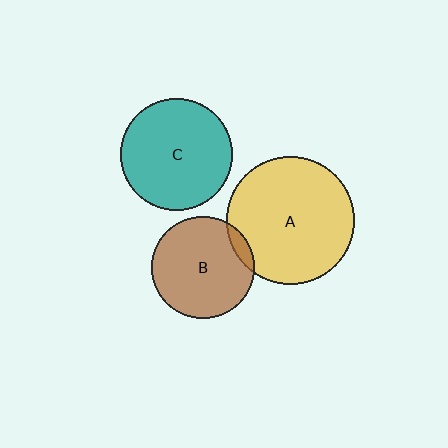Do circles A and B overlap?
Yes.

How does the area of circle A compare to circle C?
Approximately 1.3 times.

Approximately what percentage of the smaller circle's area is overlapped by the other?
Approximately 10%.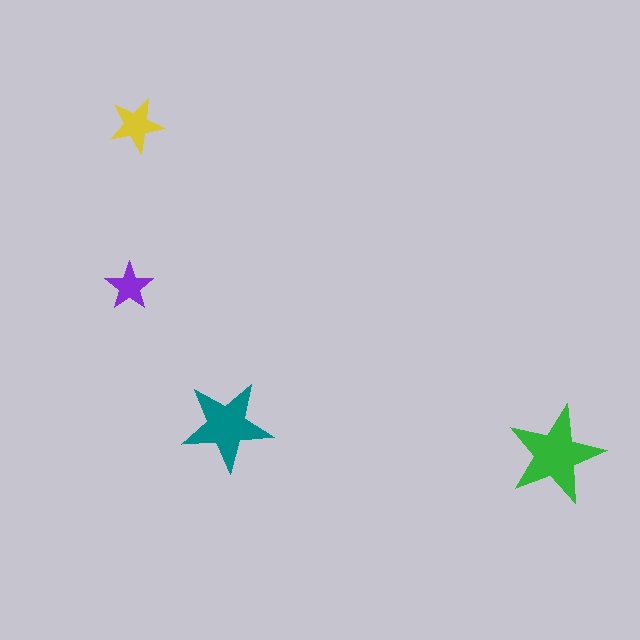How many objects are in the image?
There are 4 objects in the image.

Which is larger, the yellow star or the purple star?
The yellow one.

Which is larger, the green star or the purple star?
The green one.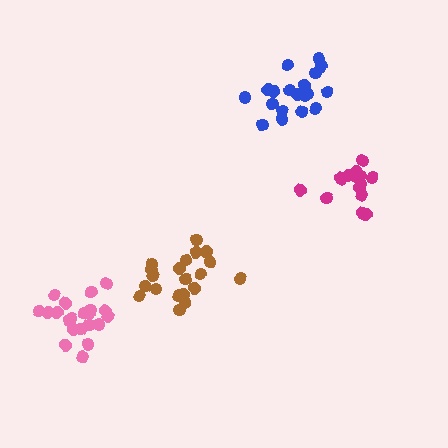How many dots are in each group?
Group 1: 20 dots, Group 2: 21 dots, Group 3: 20 dots, Group 4: 15 dots (76 total).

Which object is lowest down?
The pink cluster is bottommost.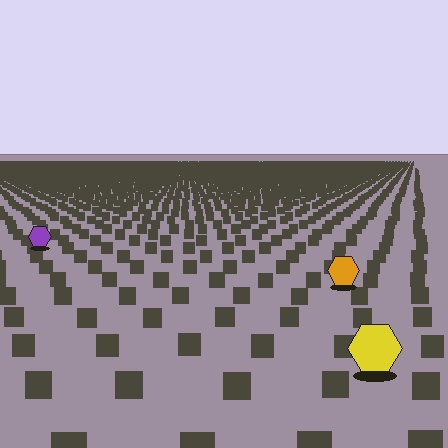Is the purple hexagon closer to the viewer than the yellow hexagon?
No. The yellow hexagon is closer — you can tell from the texture gradient: the ground texture is coarser near it.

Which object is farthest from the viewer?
The purple hexagon is farthest from the viewer. It appears smaller and the ground texture around it is denser.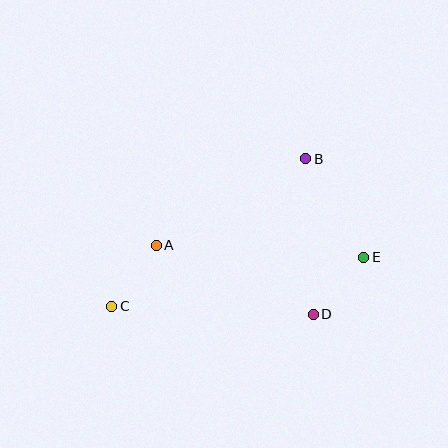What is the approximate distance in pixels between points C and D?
The distance between C and D is approximately 202 pixels.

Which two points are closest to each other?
Points A and C are closest to each other.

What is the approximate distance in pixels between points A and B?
The distance between A and B is approximately 173 pixels.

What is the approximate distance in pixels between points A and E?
The distance between A and E is approximately 208 pixels.